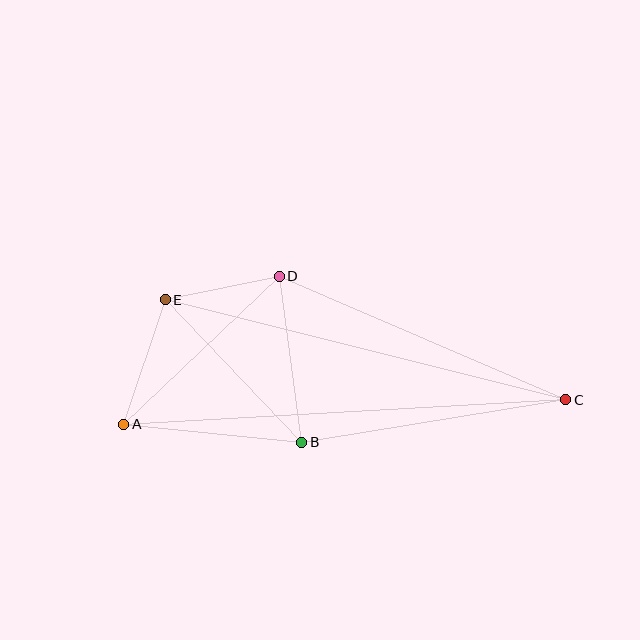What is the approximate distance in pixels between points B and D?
The distance between B and D is approximately 167 pixels.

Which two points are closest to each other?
Points D and E are closest to each other.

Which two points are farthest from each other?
Points A and C are farthest from each other.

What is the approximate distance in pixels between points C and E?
The distance between C and E is approximately 413 pixels.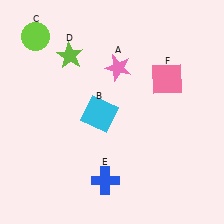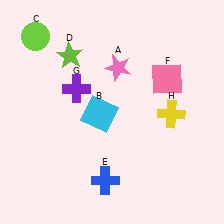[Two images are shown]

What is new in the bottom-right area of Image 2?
A yellow cross (H) was added in the bottom-right area of Image 2.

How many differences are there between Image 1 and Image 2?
There are 2 differences between the two images.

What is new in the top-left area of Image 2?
A purple cross (G) was added in the top-left area of Image 2.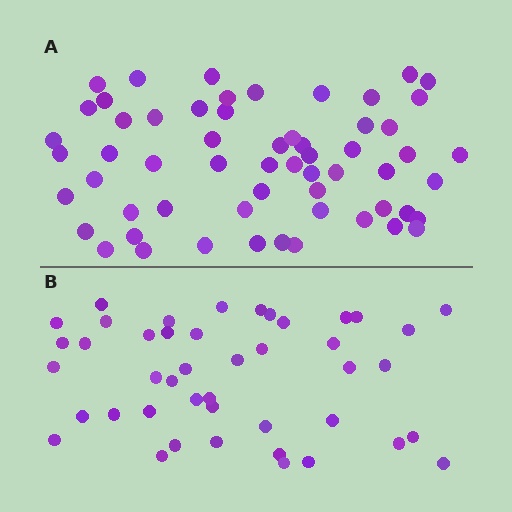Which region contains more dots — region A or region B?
Region A (the top region) has more dots.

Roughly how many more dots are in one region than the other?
Region A has approximately 15 more dots than region B.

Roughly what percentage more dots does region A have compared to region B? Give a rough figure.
About 35% more.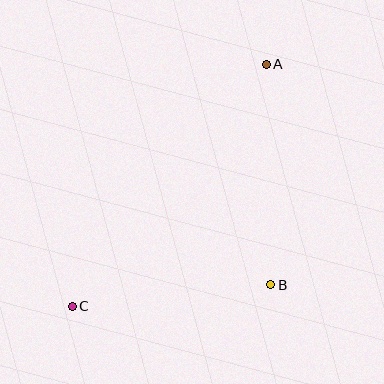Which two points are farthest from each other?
Points A and C are farthest from each other.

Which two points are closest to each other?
Points B and C are closest to each other.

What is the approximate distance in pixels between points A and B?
The distance between A and B is approximately 221 pixels.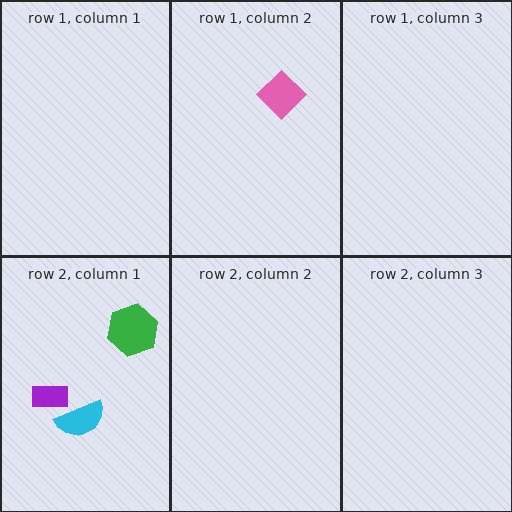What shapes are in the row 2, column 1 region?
The green hexagon, the cyan semicircle, the purple rectangle.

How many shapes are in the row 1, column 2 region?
1.